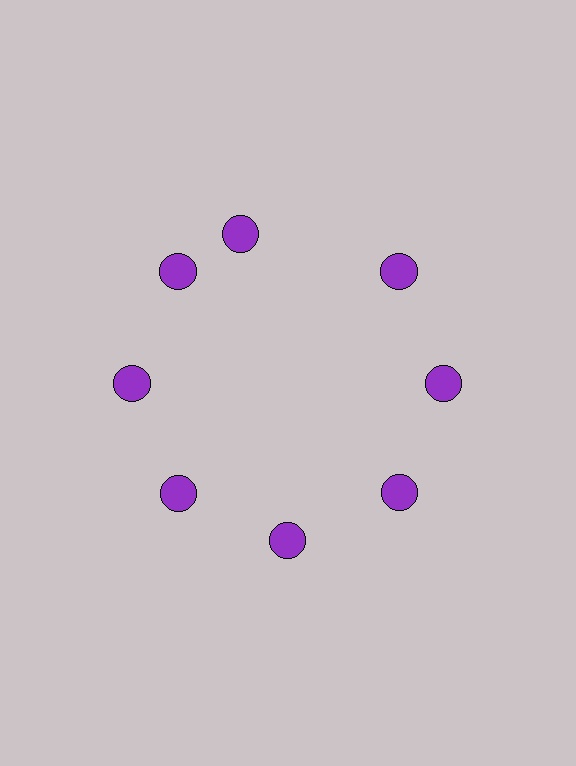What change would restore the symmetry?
The symmetry would be restored by rotating it back into even spacing with its neighbors so that all 8 circles sit at equal angles and equal distance from the center.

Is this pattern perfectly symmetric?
No. The 8 purple circles are arranged in a ring, but one element near the 12 o'clock position is rotated out of alignment along the ring, breaking the 8-fold rotational symmetry.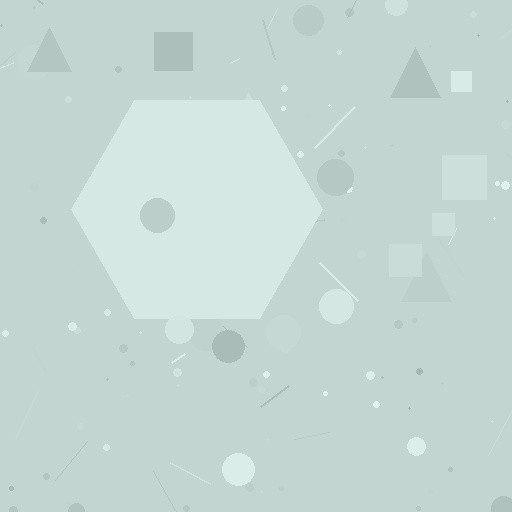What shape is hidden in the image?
A hexagon is hidden in the image.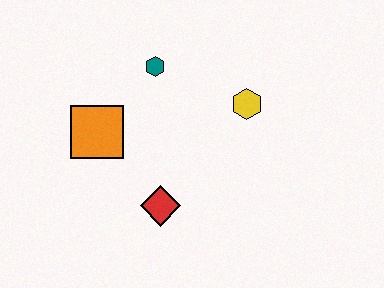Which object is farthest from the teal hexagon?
The red diamond is farthest from the teal hexagon.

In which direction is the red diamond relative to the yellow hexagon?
The red diamond is below the yellow hexagon.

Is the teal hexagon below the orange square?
No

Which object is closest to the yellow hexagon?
The teal hexagon is closest to the yellow hexagon.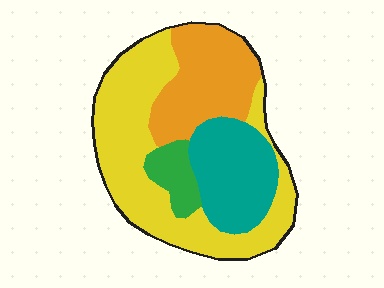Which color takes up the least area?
Green, at roughly 5%.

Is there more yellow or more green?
Yellow.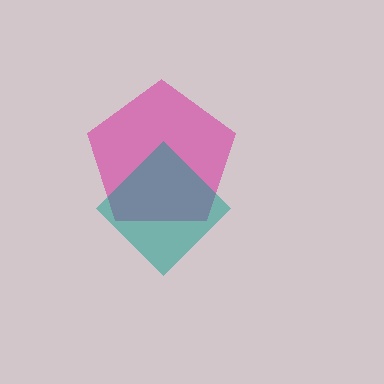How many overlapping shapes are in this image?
There are 2 overlapping shapes in the image.